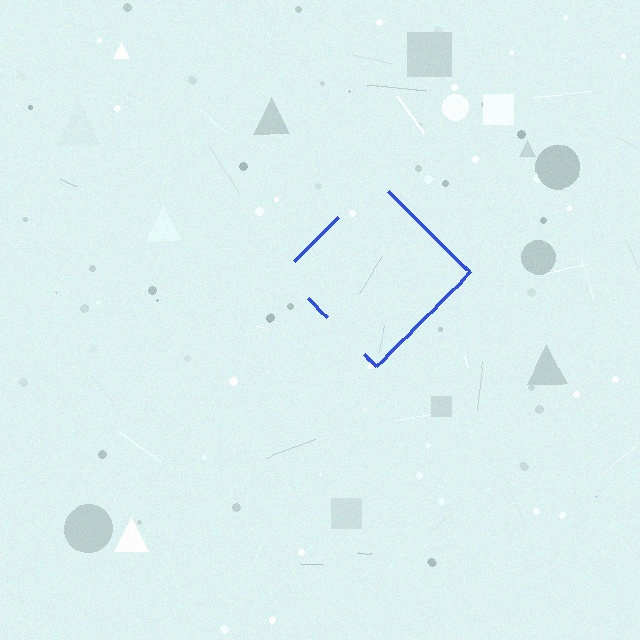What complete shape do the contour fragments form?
The contour fragments form a diamond.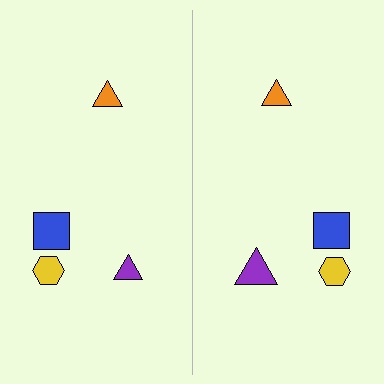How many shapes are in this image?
There are 8 shapes in this image.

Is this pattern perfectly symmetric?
No, the pattern is not perfectly symmetric. The purple triangle on the right side has a different size than its mirror counterpart.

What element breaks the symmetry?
The purple triangle on the right side has a different size than its mirror counterpart.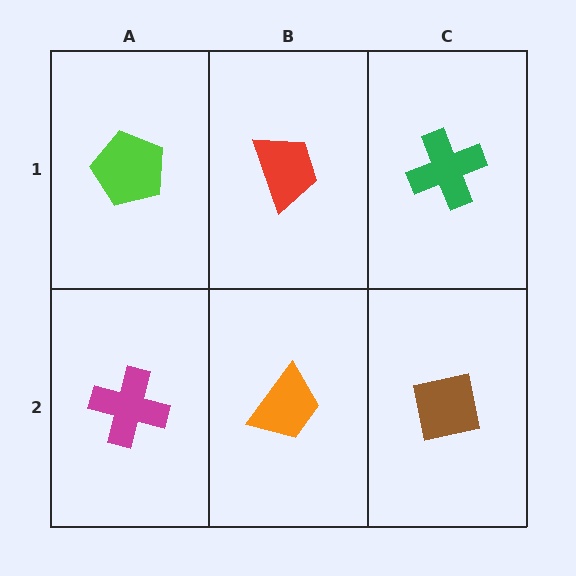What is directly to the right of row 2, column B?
A brown square.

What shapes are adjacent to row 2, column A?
A lime pentagon (row 1, column A), an orange trapezoid (row 2, column B).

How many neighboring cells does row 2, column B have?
3.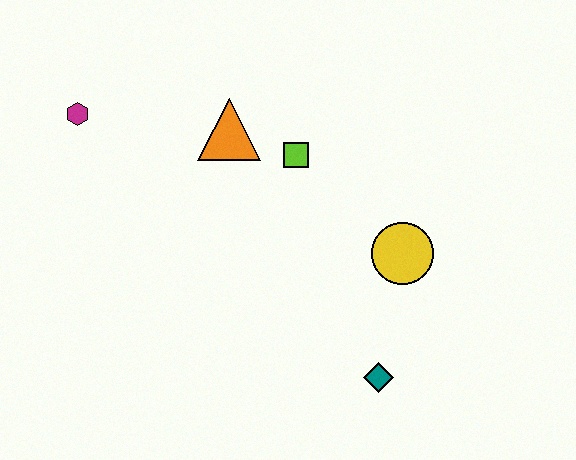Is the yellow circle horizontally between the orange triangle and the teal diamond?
No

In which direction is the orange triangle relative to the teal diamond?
The orange triangle is above the teal diamond.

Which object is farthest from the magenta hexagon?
The teal diamond is farthest from the magenta hexagon.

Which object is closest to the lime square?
The orange triangle is closest to the lime square.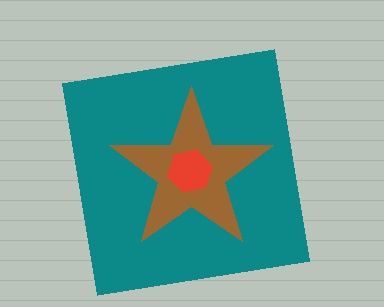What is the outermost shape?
The teal square.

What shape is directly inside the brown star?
The red hexagon.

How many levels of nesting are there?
3.